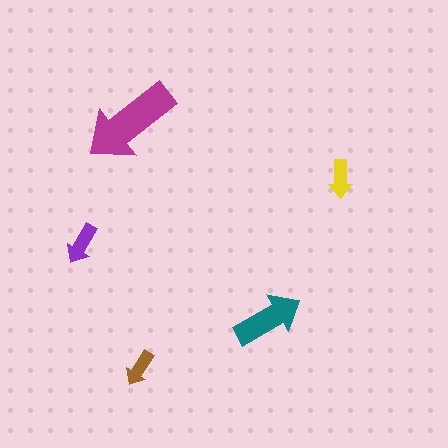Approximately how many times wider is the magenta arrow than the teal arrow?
About 1.5 times wider.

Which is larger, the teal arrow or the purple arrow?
The teal one.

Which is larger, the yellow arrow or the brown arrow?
The yellow one.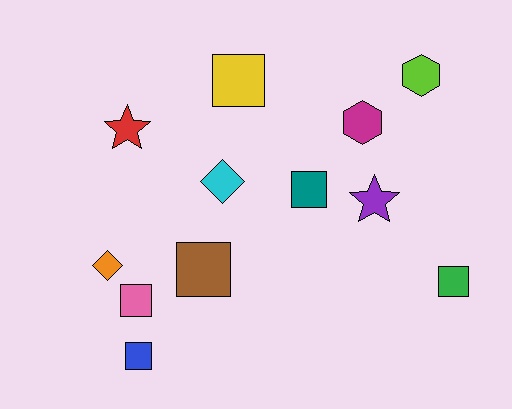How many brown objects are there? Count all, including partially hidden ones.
There is 1 brown object.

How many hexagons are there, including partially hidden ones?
There are 2 hexagons.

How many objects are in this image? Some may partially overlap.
There are 12 objects.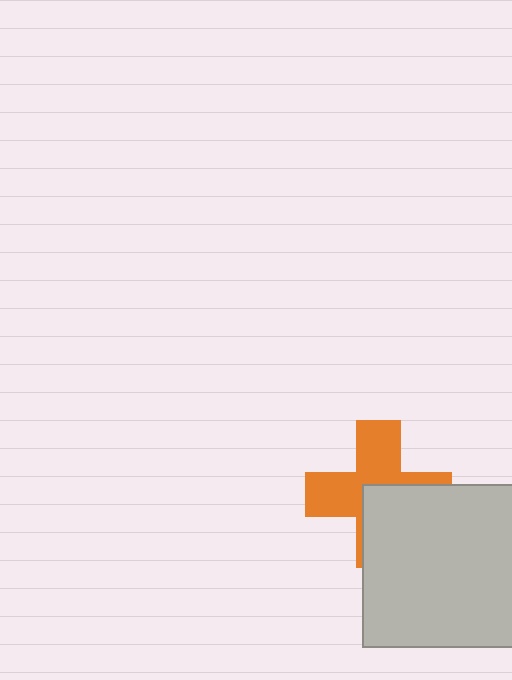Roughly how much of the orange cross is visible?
About half of it is visible (roughly 56%).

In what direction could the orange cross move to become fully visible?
The orange cross could move toward the upper-left. That would shift it out from behind the light gray square entirely.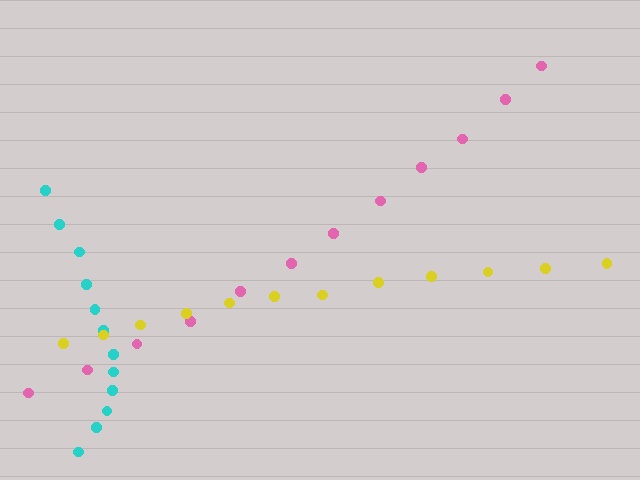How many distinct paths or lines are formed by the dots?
There are 3 distinct paths.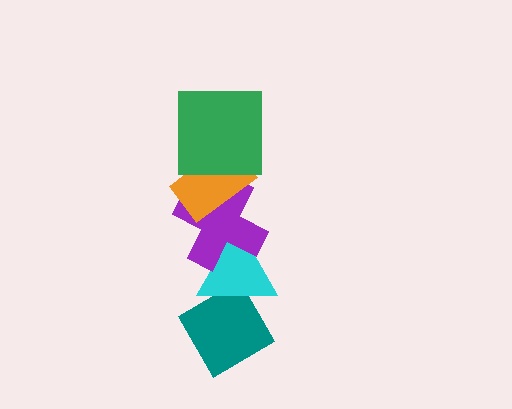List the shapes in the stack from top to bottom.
From top to bottom: the green square, the orange rectangle, the purple cross, the cyan triangle, the teal diamond.